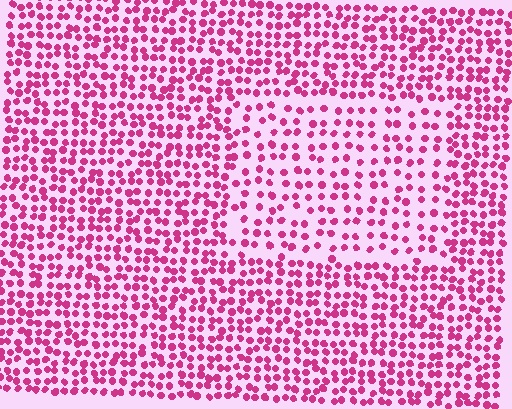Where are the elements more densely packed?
The elements are more densely packed outside the rectangle boundary.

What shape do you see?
I see a rectangle.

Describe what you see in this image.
The image contains small magenta elements arranged at two different densities. A rectangle-shaped region is visible where the elements are less densely packed than the surrounding area.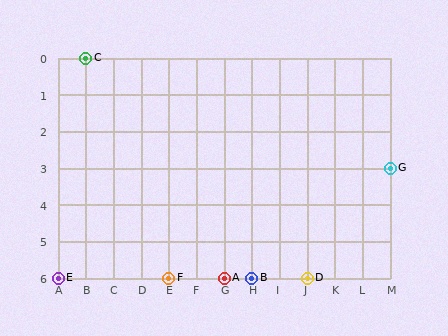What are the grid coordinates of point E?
Point E is at grid coordinates (A, 6).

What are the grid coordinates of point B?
Point B is at grid coordinates (H, 6).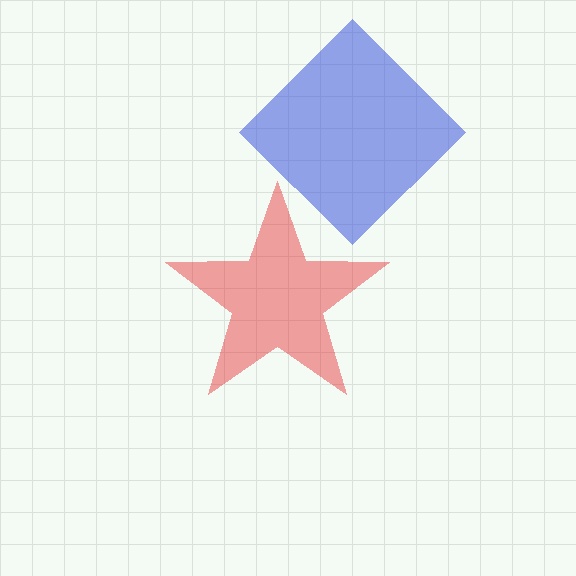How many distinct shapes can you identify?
There are 2 distinct shapes: a blue diamond, a red star.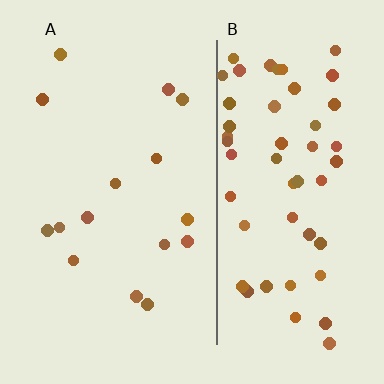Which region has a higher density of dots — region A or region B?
B (the right).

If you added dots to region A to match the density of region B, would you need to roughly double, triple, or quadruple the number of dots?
Approximately quadruple.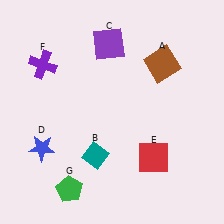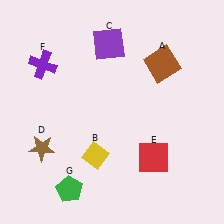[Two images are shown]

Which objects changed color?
B changed from teal to yellow. D changed from blue to brown.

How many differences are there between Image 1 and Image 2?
There are 2 differences between the two images.